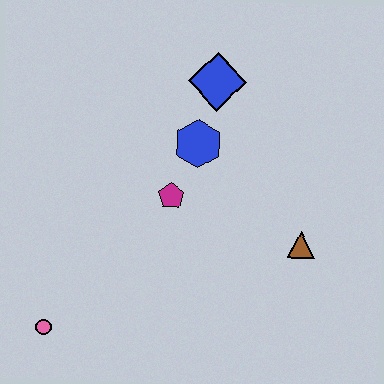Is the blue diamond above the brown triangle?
Yes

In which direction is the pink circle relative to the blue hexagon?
The pink circle is below the blue hexagon.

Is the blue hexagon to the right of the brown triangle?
No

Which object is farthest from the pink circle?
The blue diamond is farthest from the pink circle.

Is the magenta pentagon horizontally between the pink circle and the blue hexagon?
Yes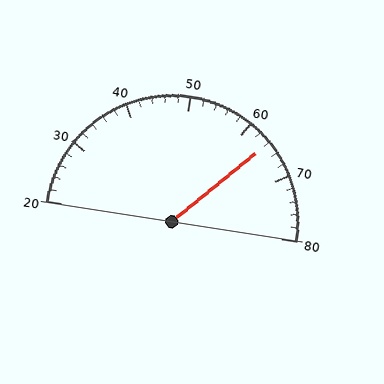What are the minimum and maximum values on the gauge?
The gauge ranges from 20 to 80.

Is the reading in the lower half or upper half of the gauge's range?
The reading is in the upper half of the range (20 to 80).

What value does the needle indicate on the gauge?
The needle indicates approximately 64.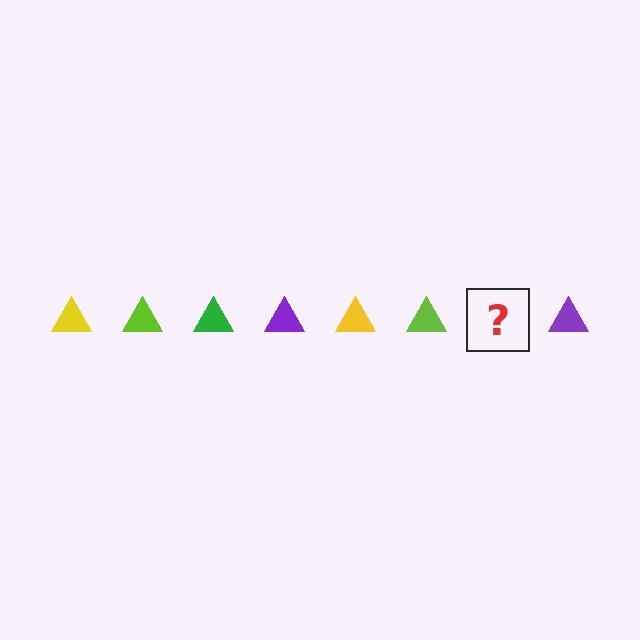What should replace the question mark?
The question mark should be replaced with a green triangle.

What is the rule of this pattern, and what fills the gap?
The rule is that the pattern cycles through yellow, lime, green, purple triangles. The gap should be filled with a green triangle.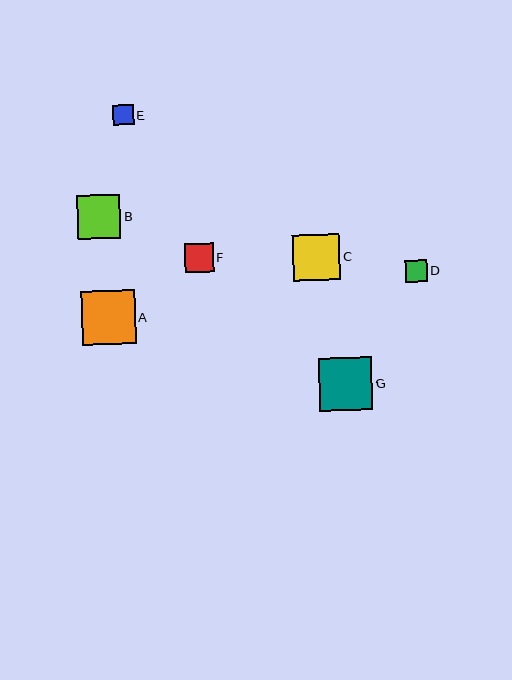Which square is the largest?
Square A is the largest with a size of approximately 54 pixels.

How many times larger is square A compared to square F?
Square A is approximately 1.9 times the size of square F.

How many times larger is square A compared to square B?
Square A is approximately 1.2 times the size of square B.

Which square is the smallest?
Square E is the smallest with a size of approximately 20 pixels.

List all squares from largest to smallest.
From largest to smallest: A, G, C, B, F, D, E.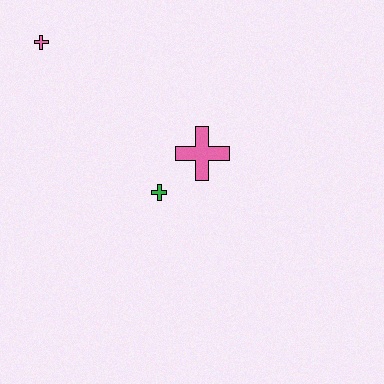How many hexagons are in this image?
There are no hexagons.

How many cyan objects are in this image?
There are no cyan objects.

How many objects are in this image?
There are 3 objects.